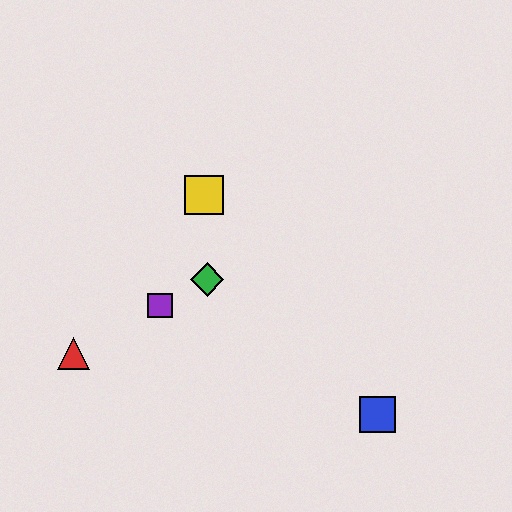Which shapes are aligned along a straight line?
The red triangle, the green diamond, the purple square are aligned along a straight line.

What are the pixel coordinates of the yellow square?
The yellow square is at (204, 195).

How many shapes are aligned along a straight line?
3 shapes (the red triangle, the green diamond, the purple square) are aligned along a straight line.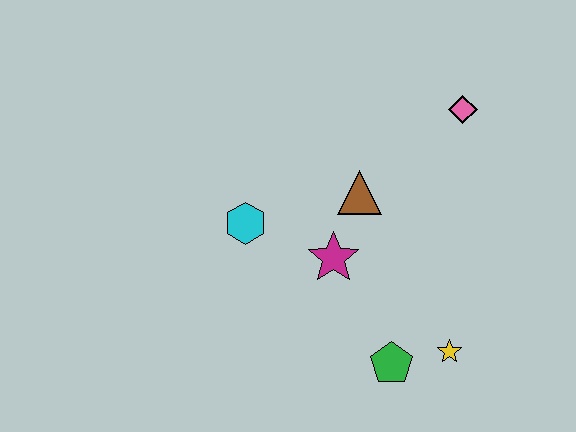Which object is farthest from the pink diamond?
The green pentagon is farthest from the pink diamond.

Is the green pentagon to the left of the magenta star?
No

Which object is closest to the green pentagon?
The yellow star is closest to the green pentagon.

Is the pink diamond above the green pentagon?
Yes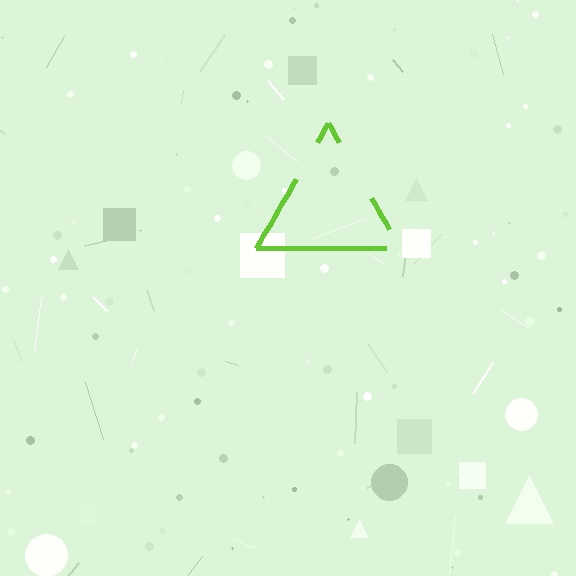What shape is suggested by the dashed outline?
The dashed outline suggests a triangle.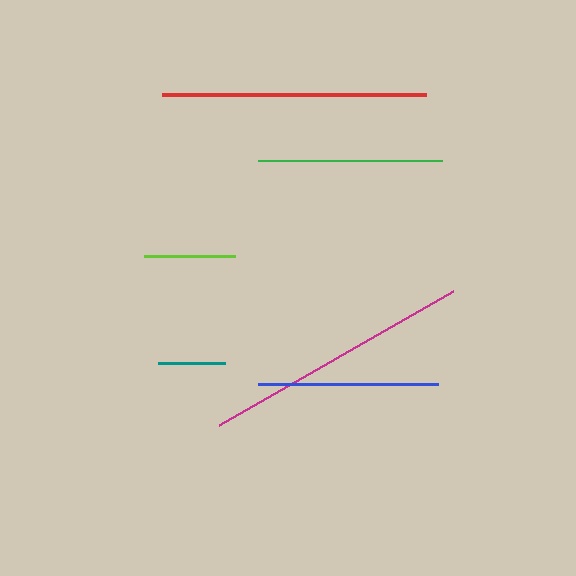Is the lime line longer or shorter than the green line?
The green line is longer than the lime line.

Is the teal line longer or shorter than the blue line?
The blue line is longer than the teal line.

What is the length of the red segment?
The red segment is approximately 264 pixels long.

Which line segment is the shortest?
The teal line is the shortest at approximately 67 pixels.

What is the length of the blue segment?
The blue segment is approximately 180 pixels long.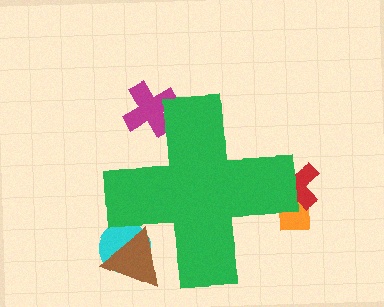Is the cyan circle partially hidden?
Yes, the cyan circle is partially hidden behind the green cross.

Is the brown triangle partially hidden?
Yes, the brown triangle is partially hidden behind the green cross.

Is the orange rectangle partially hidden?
Yes, the orange rectangle is partially hidden behind the green cross.